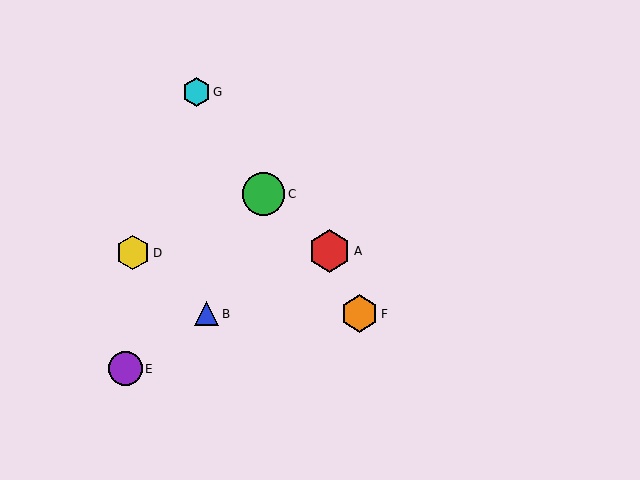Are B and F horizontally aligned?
Yes, both are at y≈314.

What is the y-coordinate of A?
Object A is at y≈251.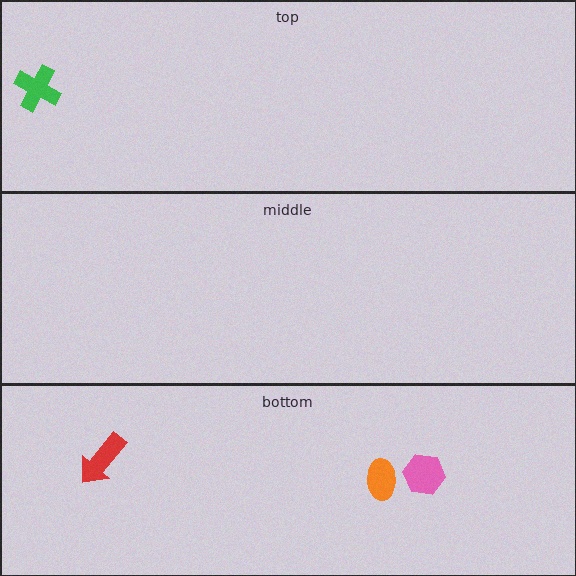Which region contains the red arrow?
The bottom region.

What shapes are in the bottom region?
The pink hexagon, the red arrow, the orange ellipse.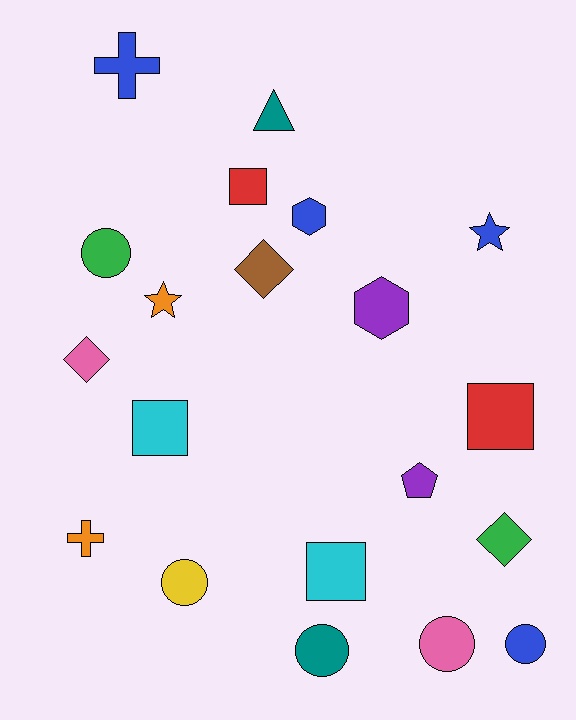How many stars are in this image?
There are 2 stars.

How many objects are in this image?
There are 20 objects.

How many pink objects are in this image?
There are 2 pink objects.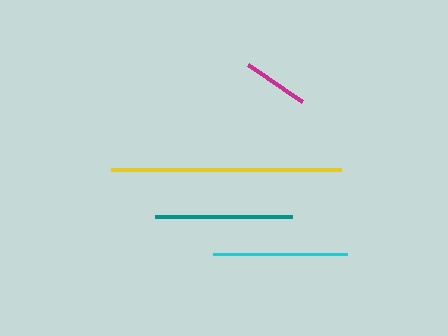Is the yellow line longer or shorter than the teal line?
The yellow line is longer than the teal line.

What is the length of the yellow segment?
The yellow segment is approximately 230 pixels long.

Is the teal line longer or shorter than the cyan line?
The teal line is longer than the cyan line.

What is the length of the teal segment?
The teal segment is approximately 137 pixels long.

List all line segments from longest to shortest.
From longest to shortest: yellow, teal, cyan, magenta.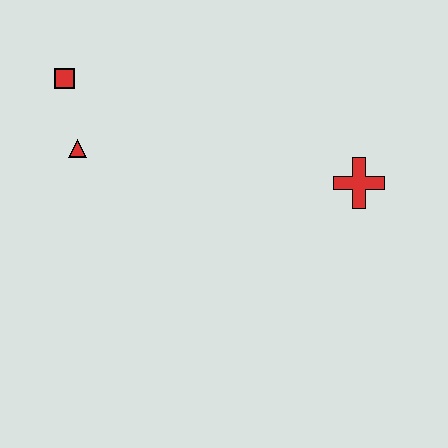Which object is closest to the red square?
The red triangle is closest to the red square.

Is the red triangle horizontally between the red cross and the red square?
Yes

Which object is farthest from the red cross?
The red square is farthest from the red cross.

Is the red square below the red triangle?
No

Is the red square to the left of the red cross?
Yes